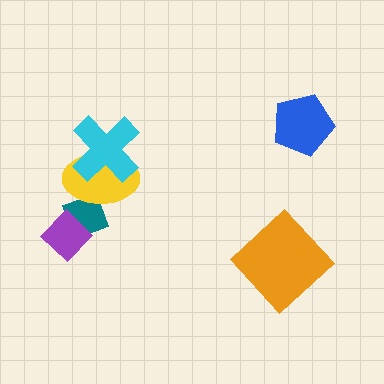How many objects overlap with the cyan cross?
1 object overlaps with the cyan cross.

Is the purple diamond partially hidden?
No, no other shape covers it.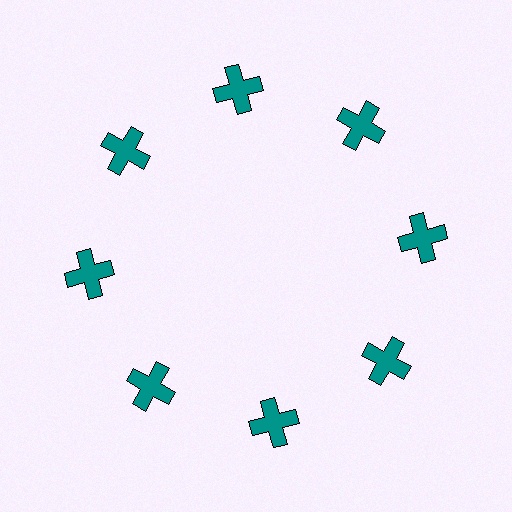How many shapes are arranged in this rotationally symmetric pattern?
There are 8 shapes, arranged in 8 groups of 1.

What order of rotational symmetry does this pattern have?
This pattern has 8-fold rotational symmetry.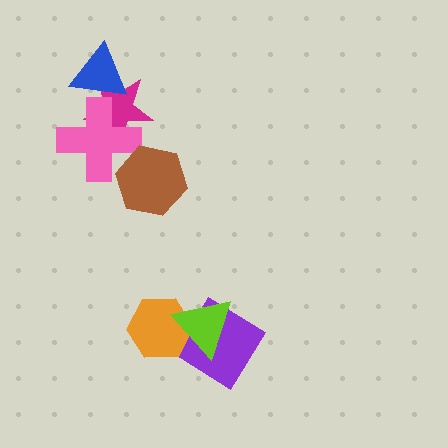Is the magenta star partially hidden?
Yes, it is partially covered by another shape.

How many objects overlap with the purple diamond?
1 object overlaps with the purple diamond.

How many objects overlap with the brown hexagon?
1 object overlaps with the brown hexagon.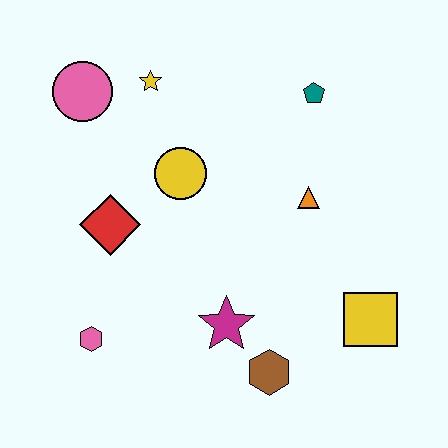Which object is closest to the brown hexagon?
The magenta star is closest to the brown hexagon.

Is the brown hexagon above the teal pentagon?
No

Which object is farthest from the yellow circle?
The yellow square is farthest from the yellow circle.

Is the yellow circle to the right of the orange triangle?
No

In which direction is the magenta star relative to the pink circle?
The magenta star is below the pink circle.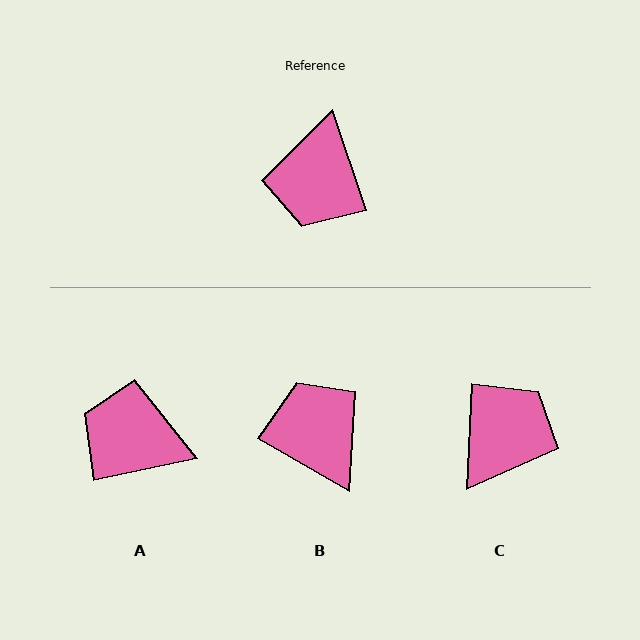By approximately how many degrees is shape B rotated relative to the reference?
Approximately 139 degrees clockwise.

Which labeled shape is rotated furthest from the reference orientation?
C, about 159 degrees away.